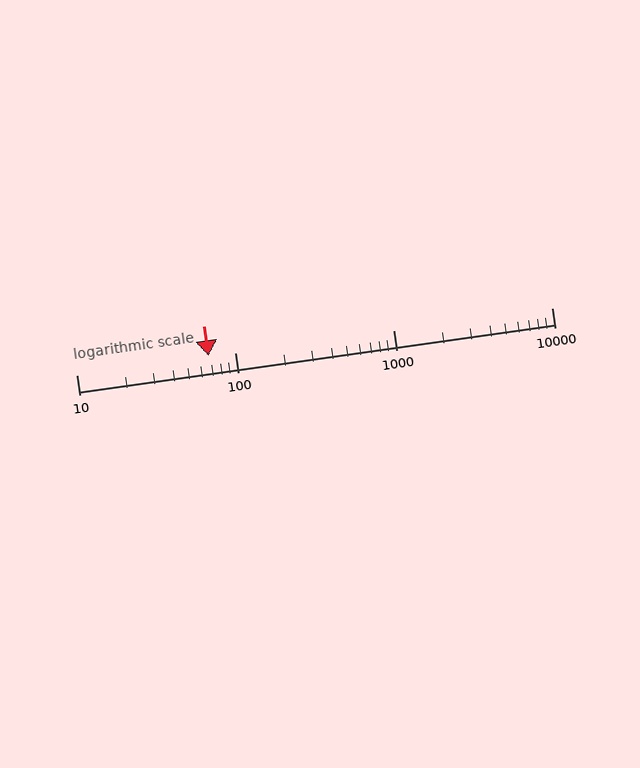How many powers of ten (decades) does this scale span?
The scale spans 3 decades, from 10 to 10000.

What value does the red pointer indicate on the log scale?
The pointer indicates approximately 68.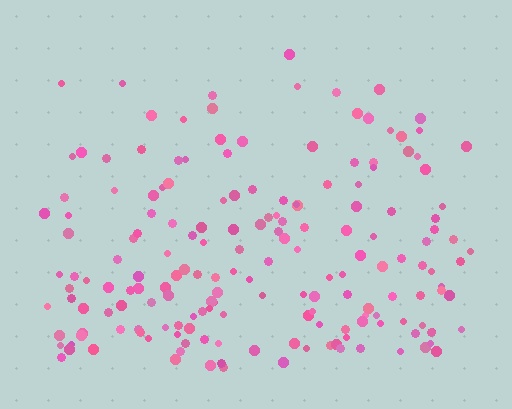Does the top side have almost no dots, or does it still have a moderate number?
Still a moderate number, just noticeably fewer than the bottom.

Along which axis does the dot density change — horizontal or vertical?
Vertical.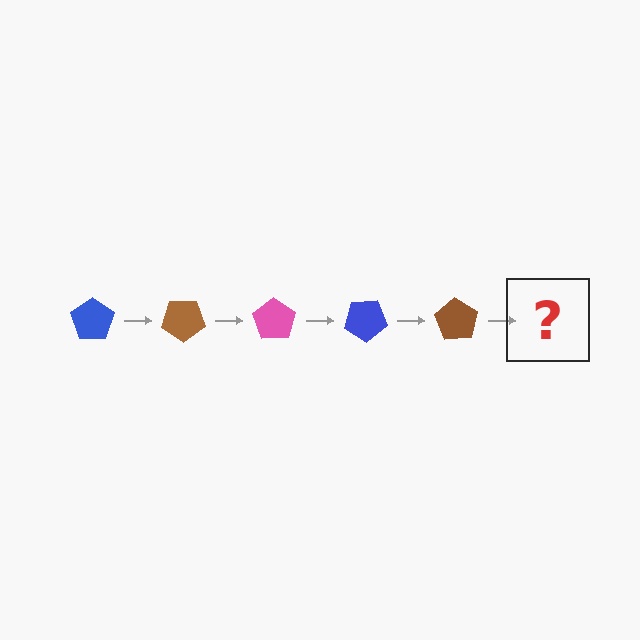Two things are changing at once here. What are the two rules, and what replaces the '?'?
The two rules are that it rotates 35 degrees each step and the color cycles through blue, brown, and pink. The '?' should be a pink pentagon, rotated 175 degrees from the start.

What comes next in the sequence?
The next element should be a pink pentagon, rotated 175 degrees from the start.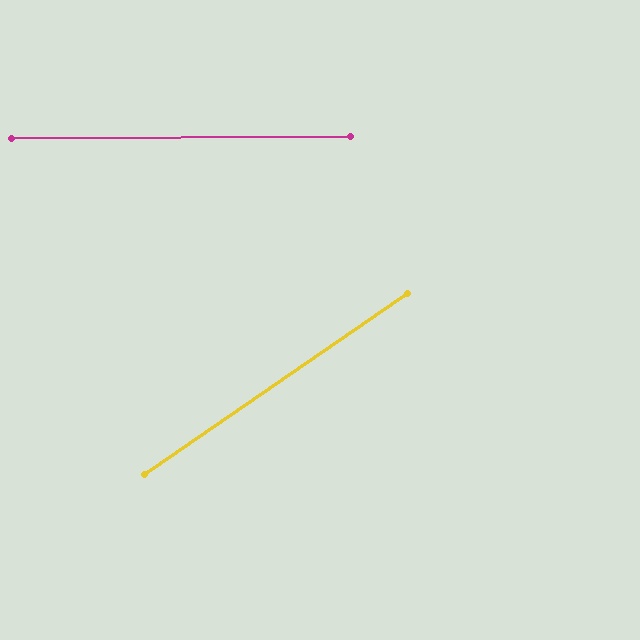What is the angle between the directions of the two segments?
Approximately 34 degrees.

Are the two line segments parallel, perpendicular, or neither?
Neither parallel nor perpendicular — they differ by about 34°.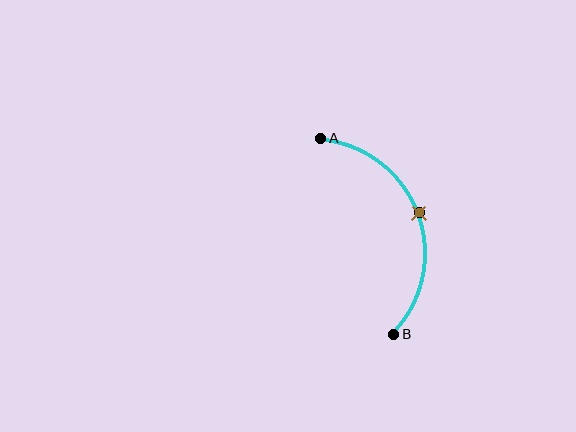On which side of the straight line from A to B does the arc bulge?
The arc bulges to the right of the straight line connecting A and B.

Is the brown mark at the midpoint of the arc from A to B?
Yes. The brown mark lies on the arc at equal arc-length from both A and B — it is the arc midpoint.